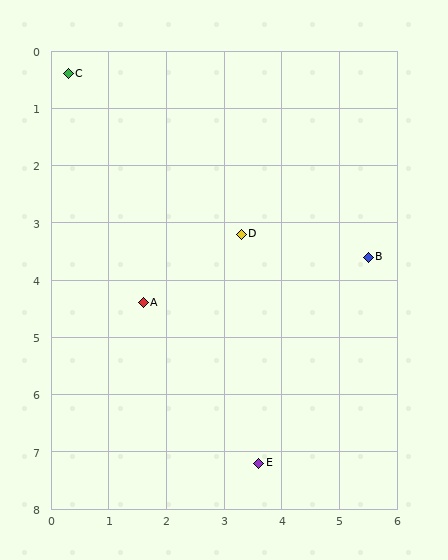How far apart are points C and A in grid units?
Points C and A are about 4.2 grid units apart.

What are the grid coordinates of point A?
Point A is at approximately (1.6, 4.4).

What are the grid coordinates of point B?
Point B is at approximately (5.5, 3.6).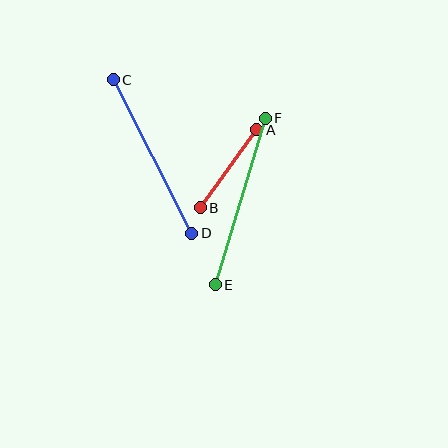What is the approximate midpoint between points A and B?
The midpoint is at approximately (228, 169) pixels.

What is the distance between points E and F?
The distance is approximately 174 pixels.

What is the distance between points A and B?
The distance is approximately 96 pixels.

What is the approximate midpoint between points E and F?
The midpoint is at approximately (240, 202) pixels.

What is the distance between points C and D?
The distance is approximately 172 pixels.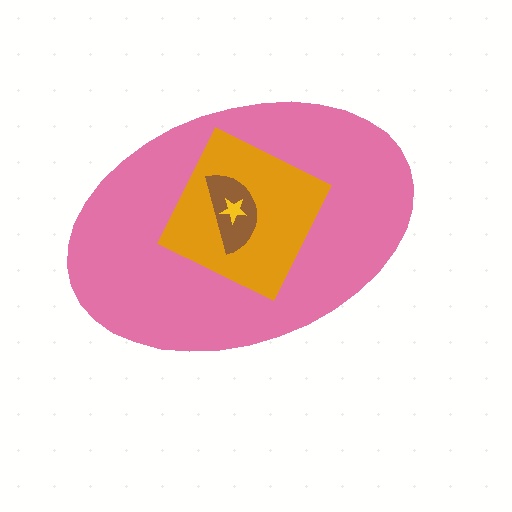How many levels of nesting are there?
4.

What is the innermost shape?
The yellow star.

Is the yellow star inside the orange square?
Yes.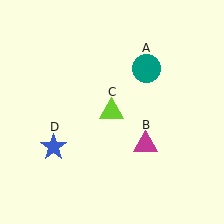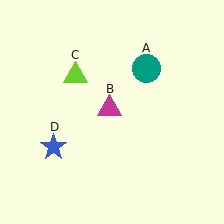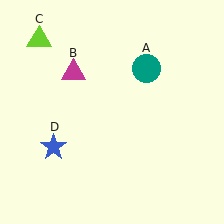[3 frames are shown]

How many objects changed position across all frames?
2 objects changed position: magenta triangle (object B), lime triangle (object C).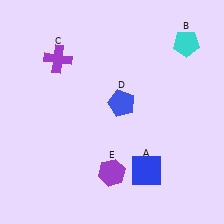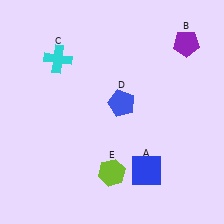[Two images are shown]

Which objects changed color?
B changed from cyan to purple. C changed from purple to cyan. E changed from purple to lime.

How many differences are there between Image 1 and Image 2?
There are 3 differences between the two images.